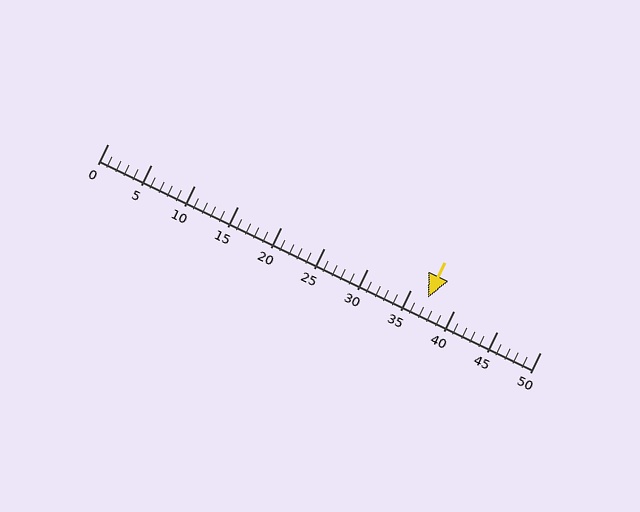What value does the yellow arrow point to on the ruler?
The yellow arrow points to approximately 37.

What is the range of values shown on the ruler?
The ruler shows values from 0 to 50.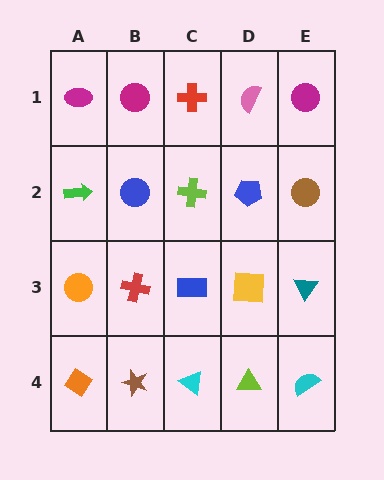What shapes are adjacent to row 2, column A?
A magenta ellipse (row 1, column A), an orange circle (row 3, column A), a blue circle (row 2, column B).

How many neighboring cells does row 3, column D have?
4.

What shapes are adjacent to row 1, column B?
A blue circle (row 2, column B), a magenta ellipse (row 1, column A), a red cross (row 1, column C).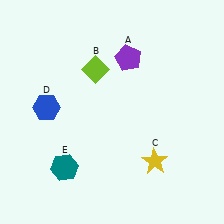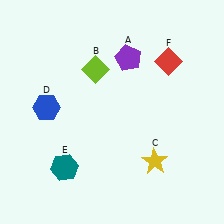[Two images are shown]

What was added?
A red diamond (F) was added in Image 2.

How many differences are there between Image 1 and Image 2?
There is 1 difference between the two images.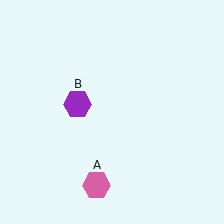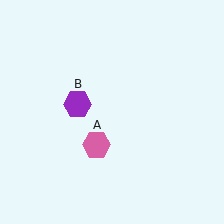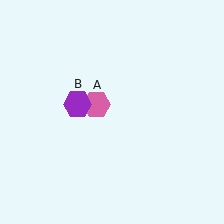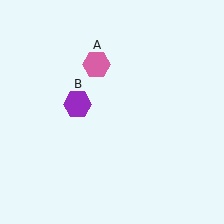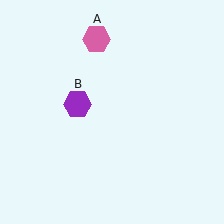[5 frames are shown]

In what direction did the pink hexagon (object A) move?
The pink hexagon (object A) moved up.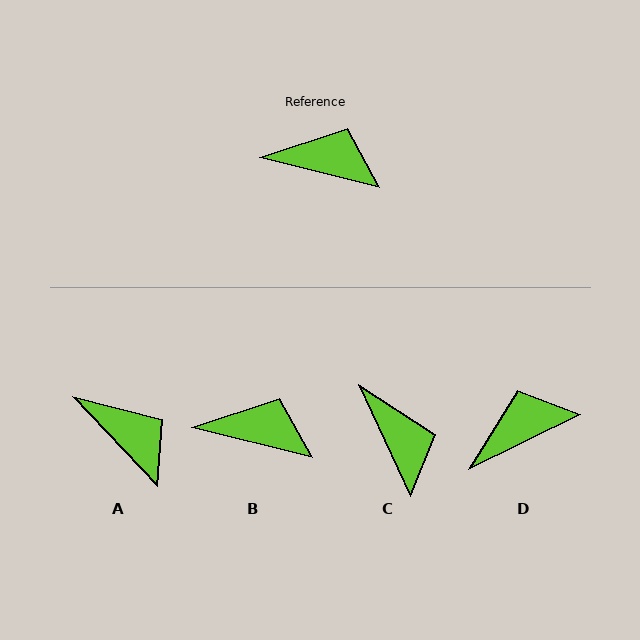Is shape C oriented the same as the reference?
No, it is off by about 51 degrees.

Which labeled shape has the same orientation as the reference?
B.